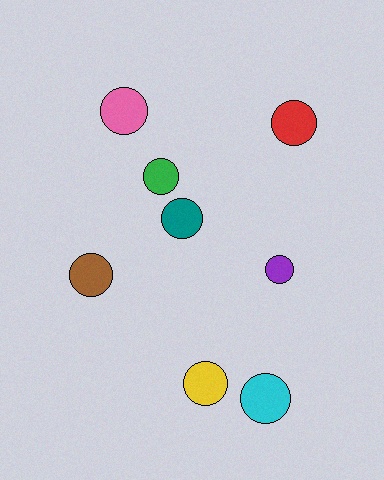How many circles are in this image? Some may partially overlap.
There are 8 circles.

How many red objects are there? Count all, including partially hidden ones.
There is 1 red object.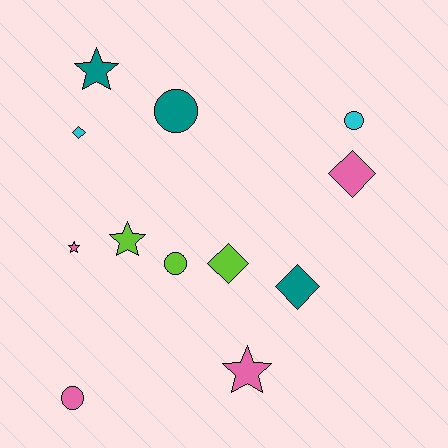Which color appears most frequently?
Pink, with 4 objects.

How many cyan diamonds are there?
There is 1 cyan diamond.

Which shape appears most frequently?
Star, with 4 objects.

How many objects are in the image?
There are 12 objects.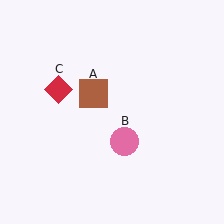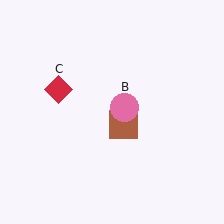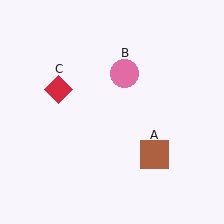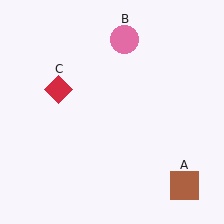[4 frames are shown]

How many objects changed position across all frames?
2 objects changed position: brown square (object A), pink circle (object B).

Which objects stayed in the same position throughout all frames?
Red diamond (object C) remained stationary.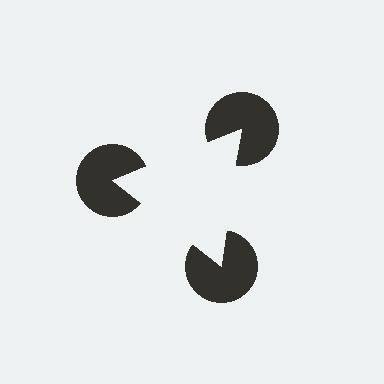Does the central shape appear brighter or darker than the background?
It typically appears slightly brighter than the background, even though no actual brightness change is drawn.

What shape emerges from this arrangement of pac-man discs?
An illusory triangle — its edges are inferred from the aligned wedge cuts in the pac-man discs, not physically drawn.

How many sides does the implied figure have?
3 sides.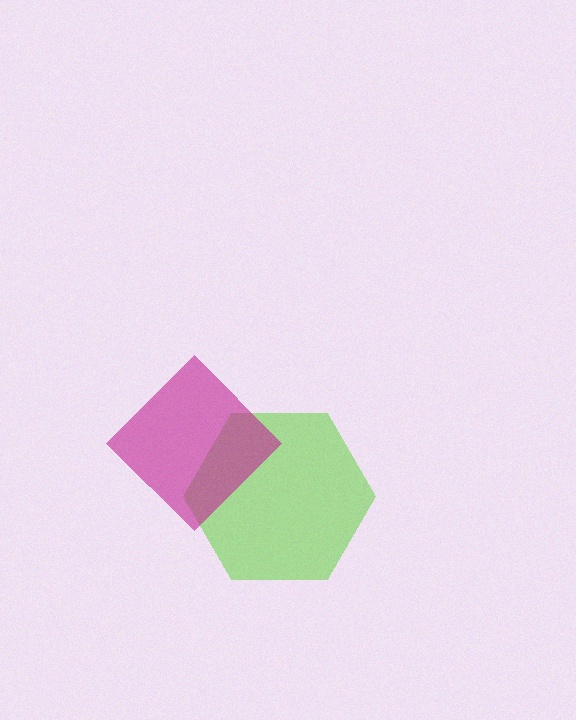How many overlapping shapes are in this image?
There are 2 overlapping shapes in the image.